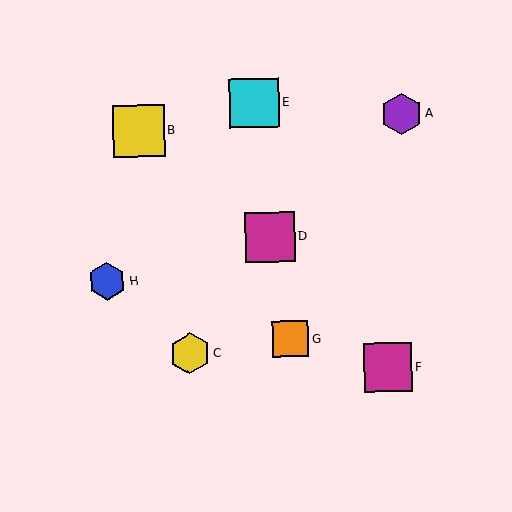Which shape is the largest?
The yellow square (labeled B) is the largest.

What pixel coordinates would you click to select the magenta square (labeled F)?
Click at (388, 367) to select the magenta square F.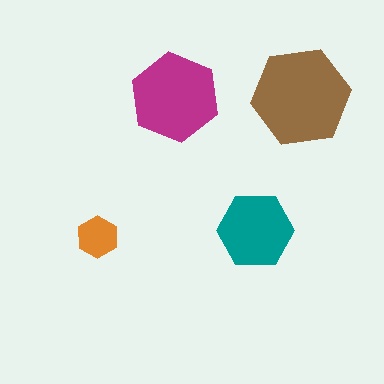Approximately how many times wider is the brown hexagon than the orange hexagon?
About 2.5 times wider.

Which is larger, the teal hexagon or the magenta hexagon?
The magenta one.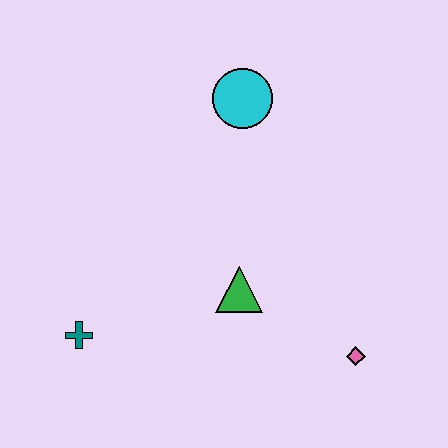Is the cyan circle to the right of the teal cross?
Yes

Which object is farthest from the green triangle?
The cyan circle is farthest from the green triangle.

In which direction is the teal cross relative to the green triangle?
The teal cross is to the left of the green triangle.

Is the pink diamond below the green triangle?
Yes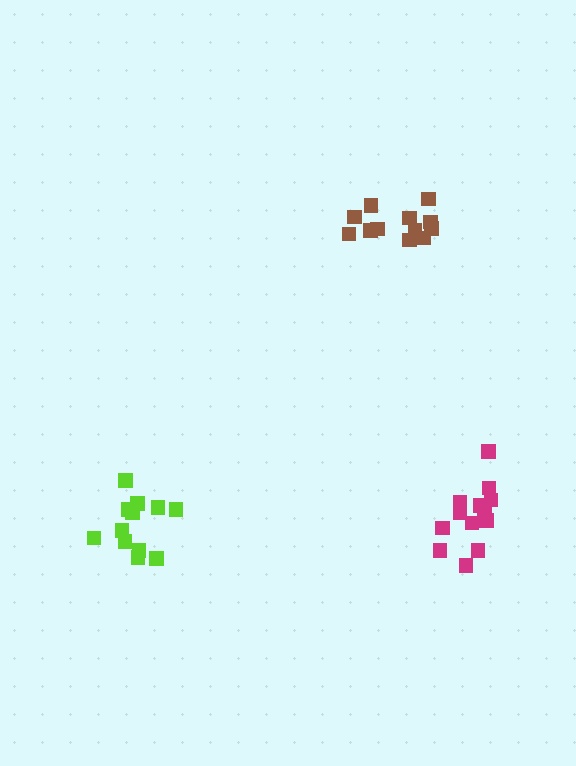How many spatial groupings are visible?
There are 3 spatial groupings.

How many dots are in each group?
Group 1: 12 dots, Group 2: 12 dots, Group 3: 13 dots (37 total).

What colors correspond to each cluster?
The clusters are colored: brown, lime, magenta.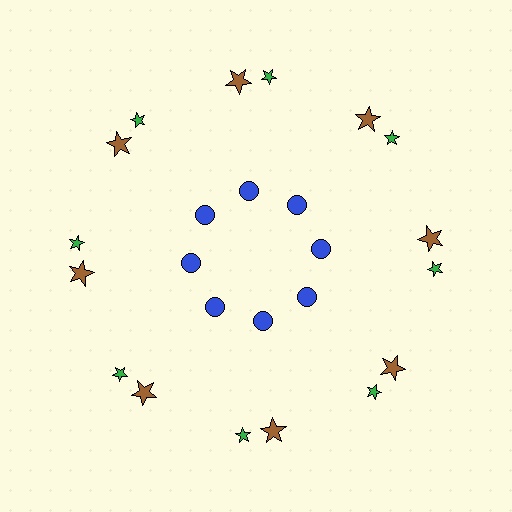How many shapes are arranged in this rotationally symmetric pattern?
There are 24 shapes, arranged in 8 groups of 3.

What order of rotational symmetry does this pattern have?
This pattern has 8-fold rotational symmetry.